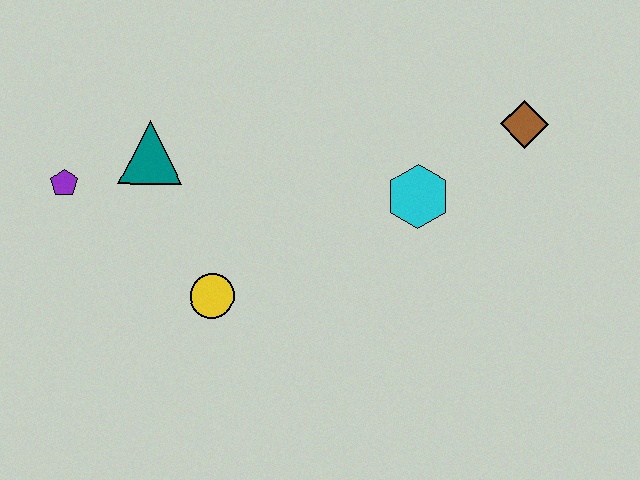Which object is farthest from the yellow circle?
The brown diamond is farthest from the yellow circle.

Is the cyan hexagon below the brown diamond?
Yes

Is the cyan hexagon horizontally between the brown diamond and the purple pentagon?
Yes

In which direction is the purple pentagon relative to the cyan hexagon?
The purple pentagon is to the left of the cyan hexagon.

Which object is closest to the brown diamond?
The cyan hexagon is closest to the brown diamond.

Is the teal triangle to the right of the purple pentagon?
Yes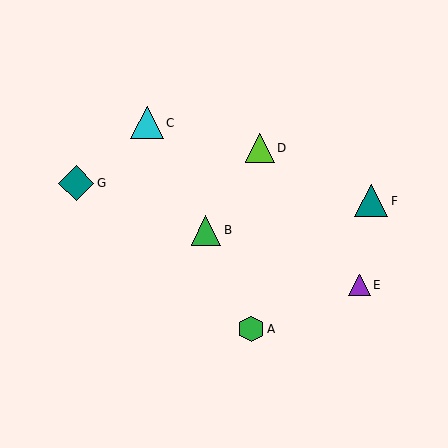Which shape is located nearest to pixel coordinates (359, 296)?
The purple triangle (labeled E) at (359, 285) is nearest to that location.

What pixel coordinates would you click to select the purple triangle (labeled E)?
Click at (359, 285) to select the purple triangle E.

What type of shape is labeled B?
Shape B is a green triangle.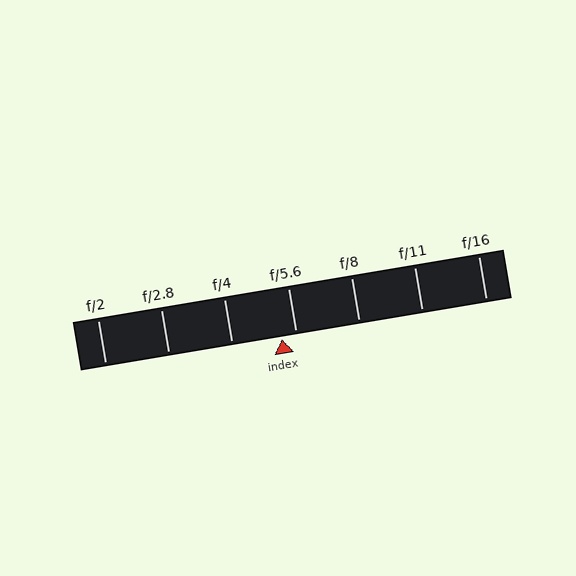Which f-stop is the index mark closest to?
The index mark is closest to f/5.6.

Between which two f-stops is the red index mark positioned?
The index mark is between f/4 and f/5.6.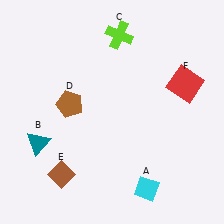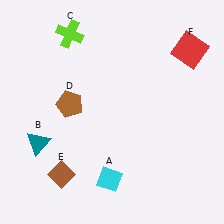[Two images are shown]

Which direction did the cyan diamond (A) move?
The cyan diamond (A) moved left.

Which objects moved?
The objects that moved are: the cyan diamond (A), the lime cross (C), the red square (F).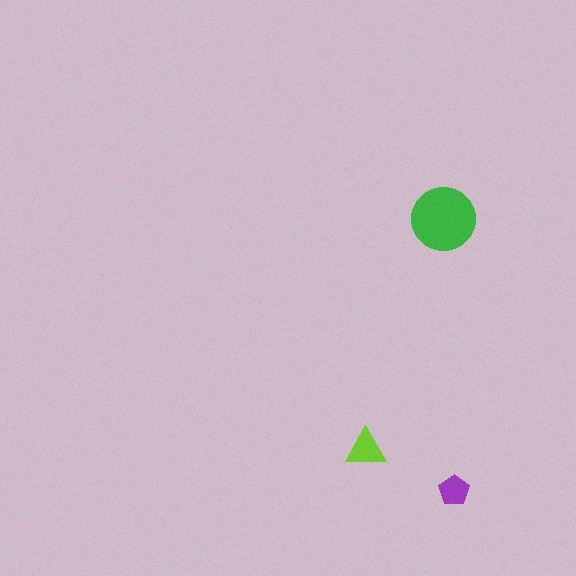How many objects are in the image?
There are 3 objects in the image.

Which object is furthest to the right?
The purple pentagon is rightmost.